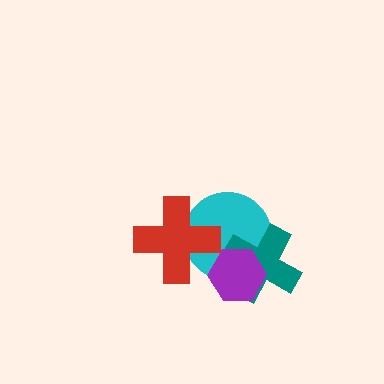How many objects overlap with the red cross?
1 object overlaps with the red cross.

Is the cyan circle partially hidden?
Yes, it is partially covered by another shape.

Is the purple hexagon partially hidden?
No, no other shape covers it.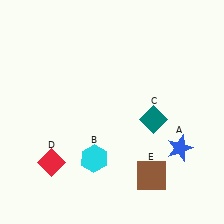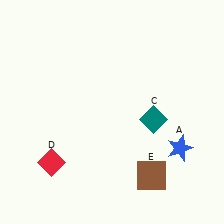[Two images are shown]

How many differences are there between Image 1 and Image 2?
There is 1 difference between the two images.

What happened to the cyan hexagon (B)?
The cyan hexagon (B) was removed in Image 2. It was in the bottom-left area of Image 1.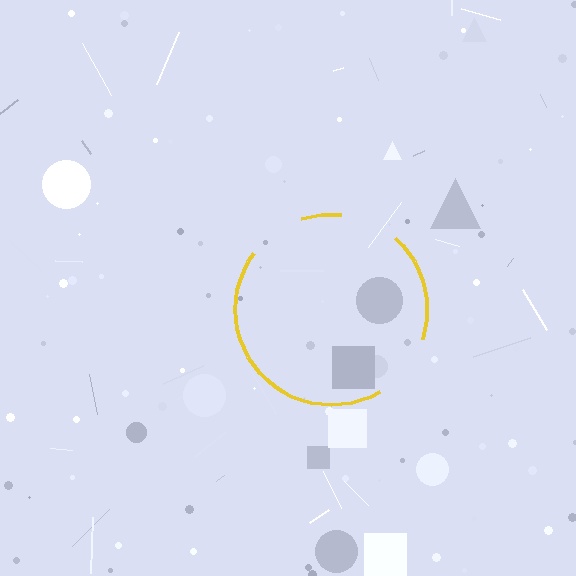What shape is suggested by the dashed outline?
The dashed outline suggests a circle.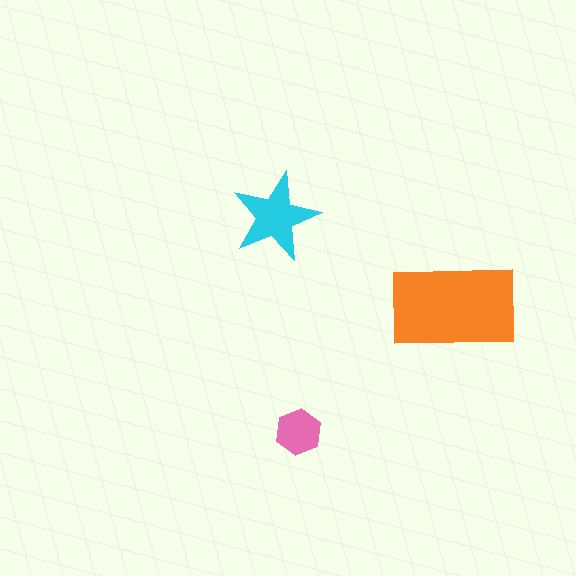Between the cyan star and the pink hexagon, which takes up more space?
The cyan star.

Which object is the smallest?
The pink hexagon.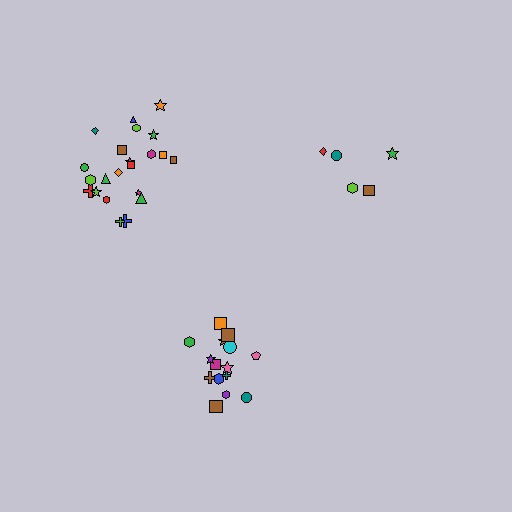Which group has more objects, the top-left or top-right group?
The top-left group.